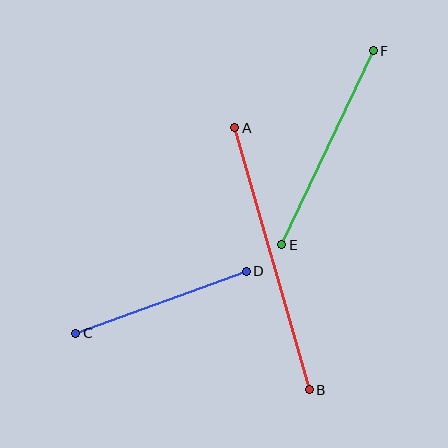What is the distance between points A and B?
The distance is approximately 272 pixels.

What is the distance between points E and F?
The distance is approximately 215 pixels.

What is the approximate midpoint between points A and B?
The midpoint is at approximately (272, 259) pixels.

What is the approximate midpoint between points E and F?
The midpoint is at approximately (327, 148) pixels.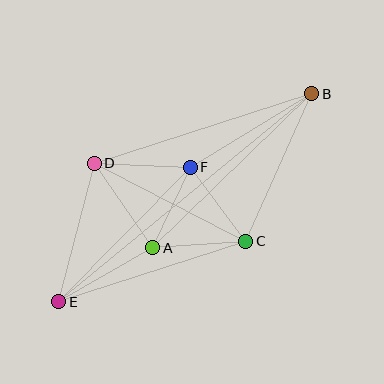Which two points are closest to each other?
Points A and F are closest to each other.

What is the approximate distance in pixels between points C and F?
The distance between C and F is approximately 92 pixels.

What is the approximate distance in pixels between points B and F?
The distance between B and F is approximately 142 pixels.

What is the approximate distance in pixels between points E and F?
The distance between E and F is approximately 188 pixels.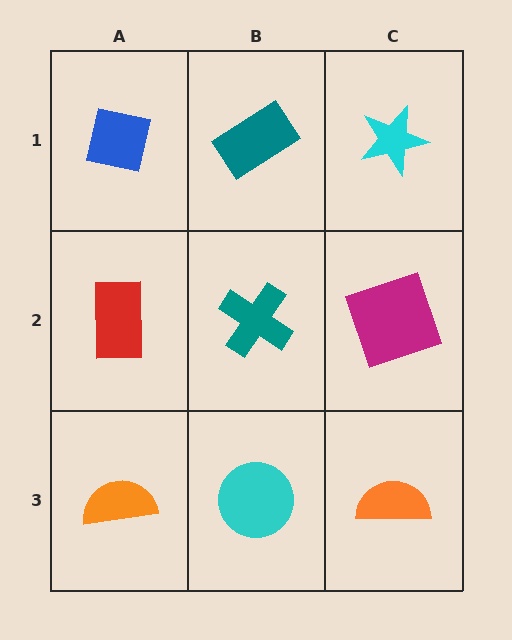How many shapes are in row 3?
3 shapes.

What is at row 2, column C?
A magenta square.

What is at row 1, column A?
A blue square.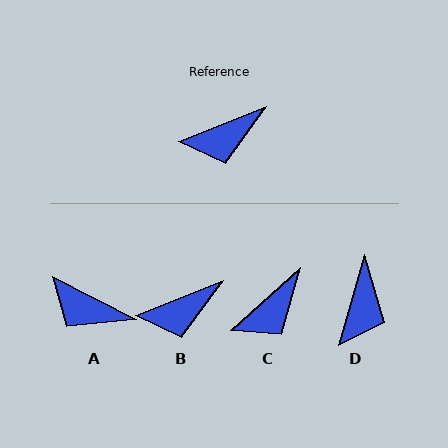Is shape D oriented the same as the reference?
No, it is off by about 52 degrees.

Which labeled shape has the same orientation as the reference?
B.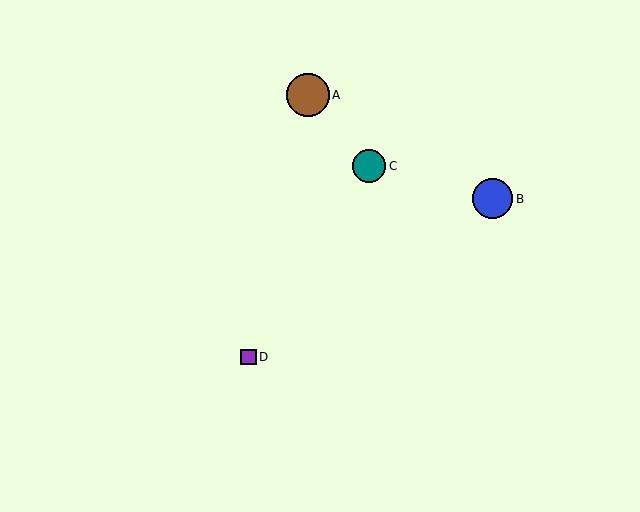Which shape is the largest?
The brown circle (labeled A) is the largest.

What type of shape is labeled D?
Shape D is a purple square.